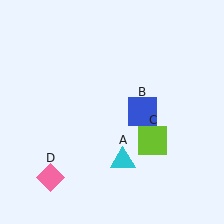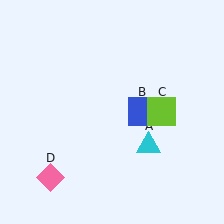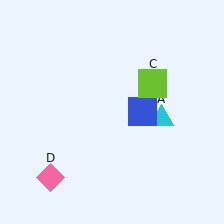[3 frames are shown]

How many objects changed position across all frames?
2 objects changed position: cyan triangle (object A), lime square (object C).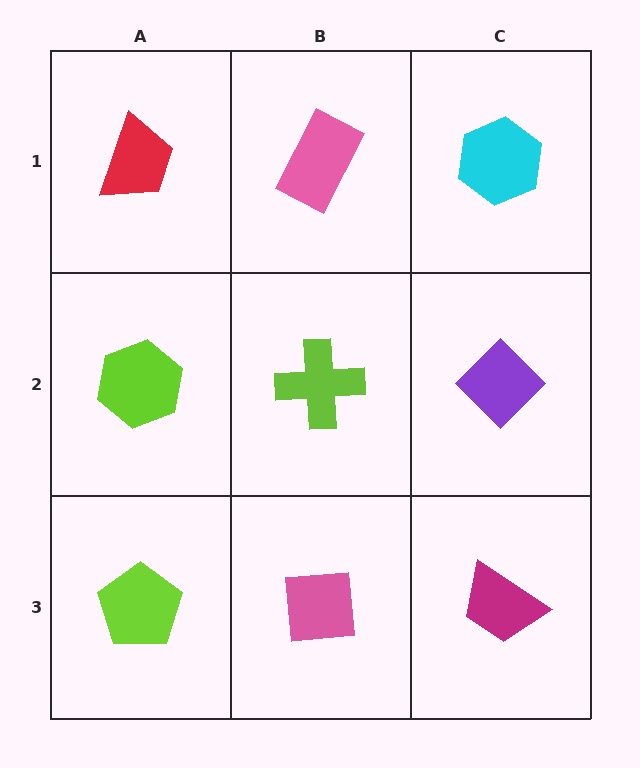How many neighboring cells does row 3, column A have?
2.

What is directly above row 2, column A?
A red trapezoid.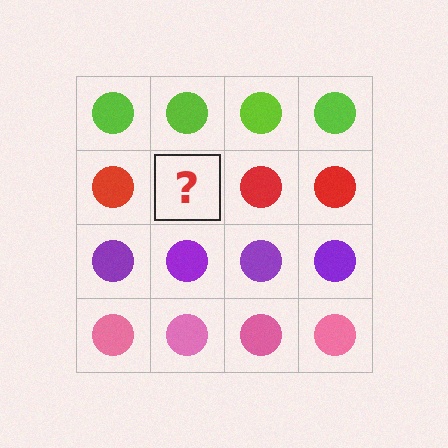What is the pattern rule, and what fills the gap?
The rule is that each row has a consistent color. The gap should be filled with a red circle.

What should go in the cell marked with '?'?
The missing cell should contain a red circle.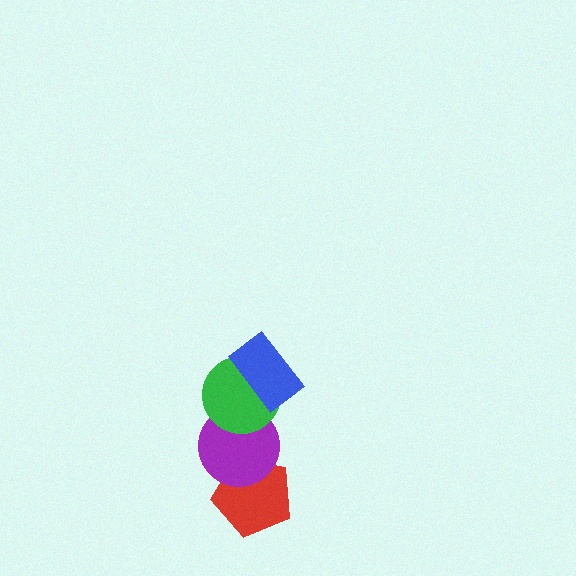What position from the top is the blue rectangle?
The blue rectangle is 1st from the top.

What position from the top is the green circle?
The green circle is 2nd from the top.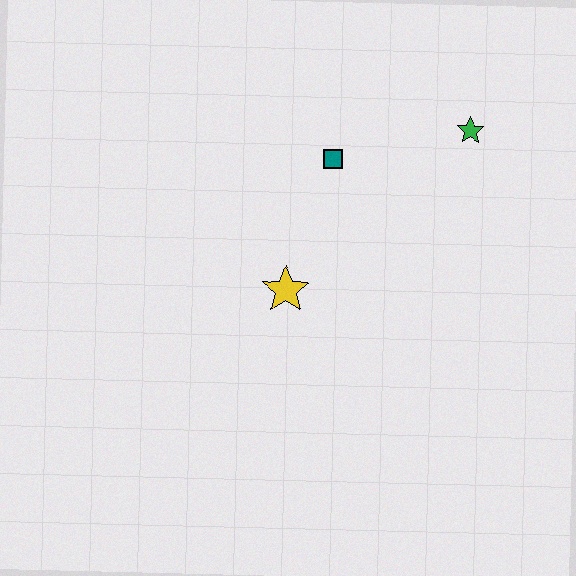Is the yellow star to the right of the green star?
No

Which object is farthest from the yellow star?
The green star is farthest from the yellow star.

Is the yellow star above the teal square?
No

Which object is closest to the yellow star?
The teal square is closest to the yellow star.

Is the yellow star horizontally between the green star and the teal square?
No